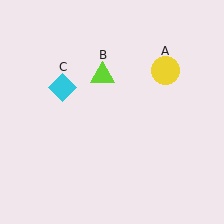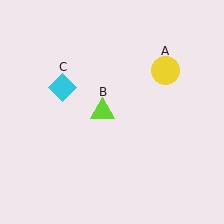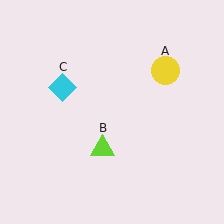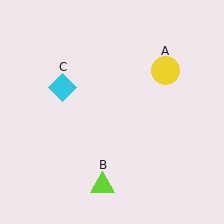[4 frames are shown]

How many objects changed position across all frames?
1 object changed position: lime triangle (object B).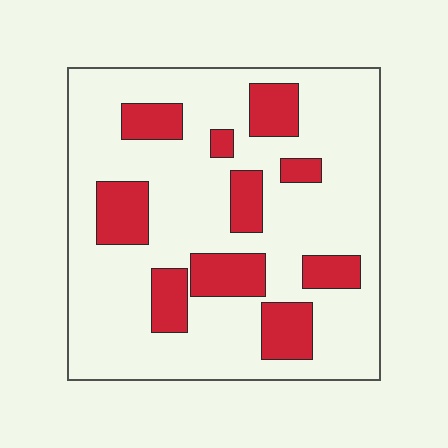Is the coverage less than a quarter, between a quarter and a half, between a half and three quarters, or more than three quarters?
Less than a quarter.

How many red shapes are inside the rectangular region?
10.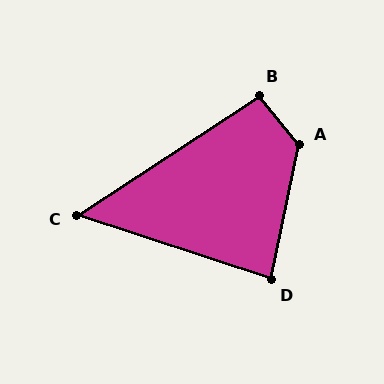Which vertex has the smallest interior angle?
C, at approximately 51 degrees.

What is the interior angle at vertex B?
Approximately 96 degrees (obtuse).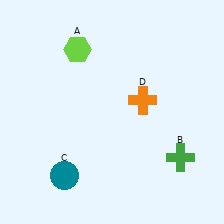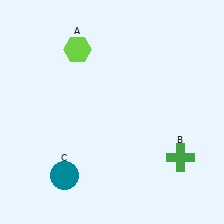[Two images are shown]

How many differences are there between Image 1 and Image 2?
There is 1 difference between the two images.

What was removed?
The orange cross (D) was removed in Image 2.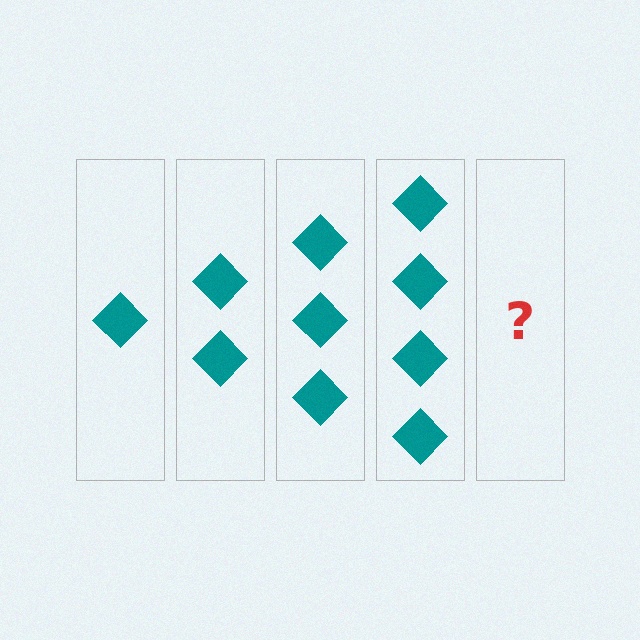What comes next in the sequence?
The next element should be 5 diamonds.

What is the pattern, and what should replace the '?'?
The pattern is that each step adds one more diamond. The '?' should be 5 diamonds.